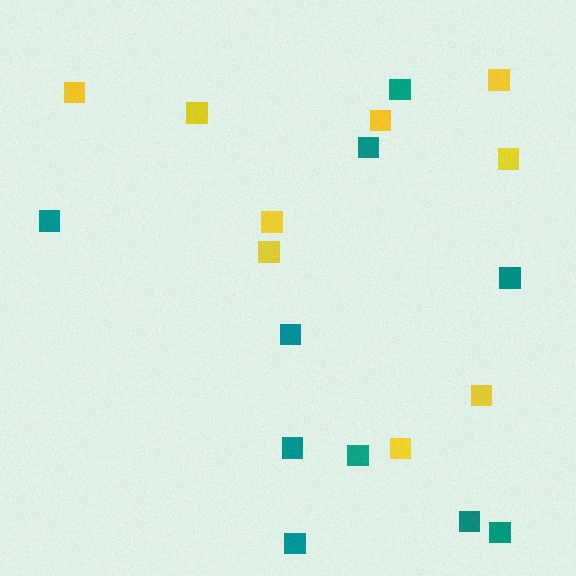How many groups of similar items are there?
There are 2 groups: one group of teal squares (10) and one group of yellow squares (9).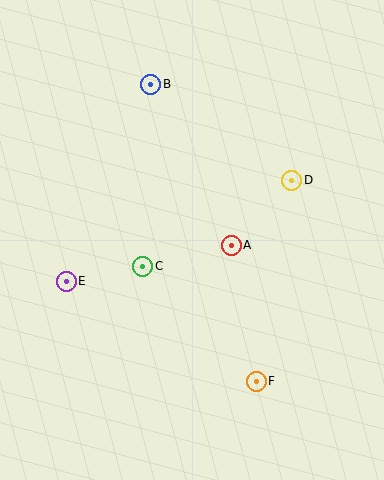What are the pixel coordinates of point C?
Point C is at (143, 266).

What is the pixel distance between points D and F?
The distance between D and F is 204 pixels.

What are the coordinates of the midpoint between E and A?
The midpoint between E and A is at (149, 263).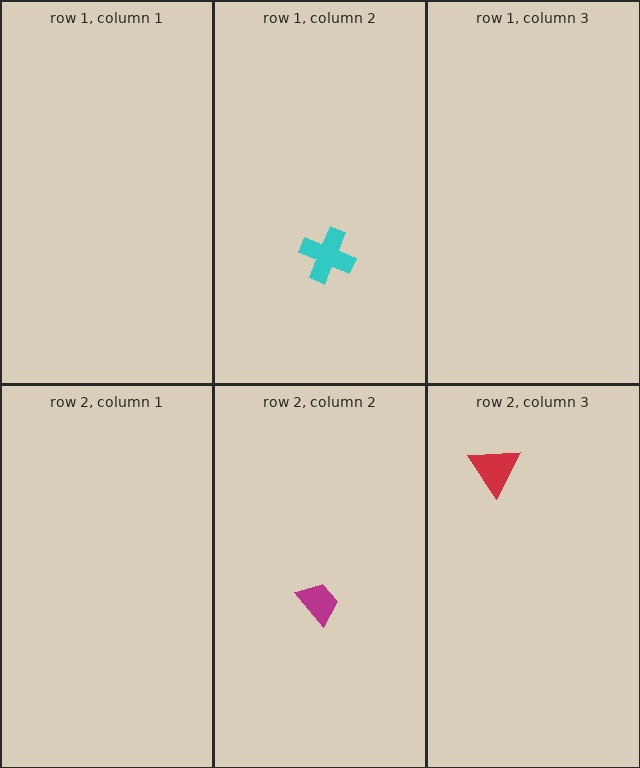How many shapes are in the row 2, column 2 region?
1.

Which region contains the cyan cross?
The row 1, column 2 region.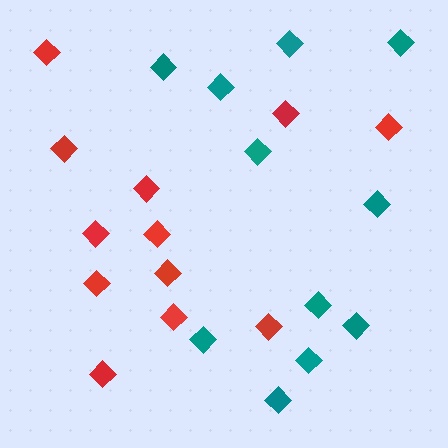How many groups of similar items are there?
There are 2 groups: one group of teal diamonds (11) and one group of red diamonds (12).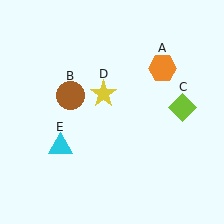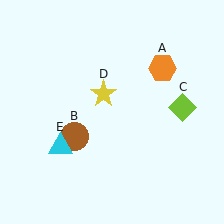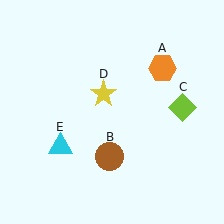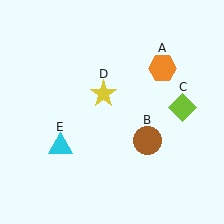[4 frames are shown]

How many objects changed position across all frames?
1 object changed position: brown circle (object B).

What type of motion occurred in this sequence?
The brown circle (object B) rotated counterclockwise around the center of the scene.